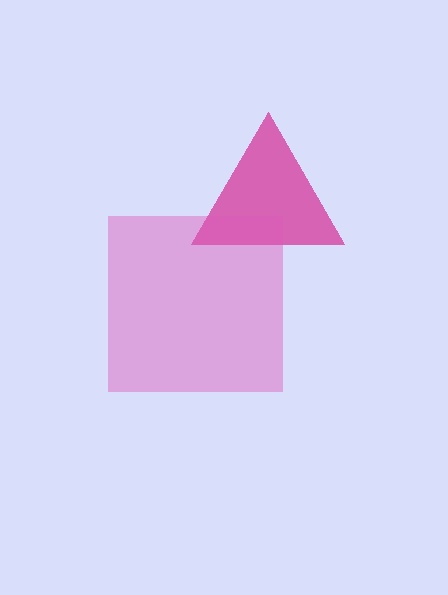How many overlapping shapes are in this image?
There are 2 overlapping shapes in the image.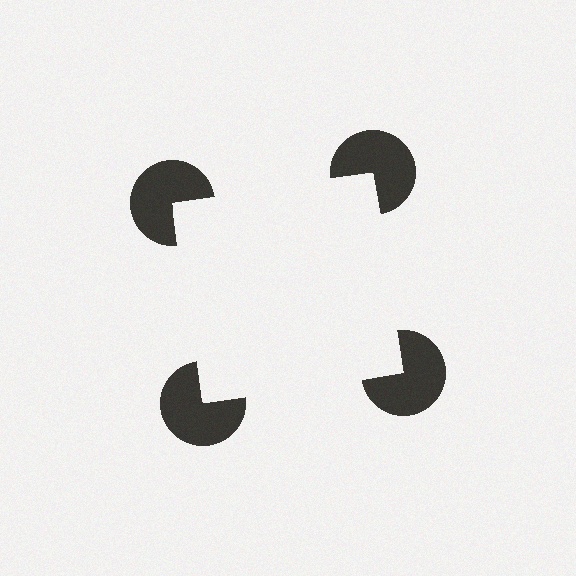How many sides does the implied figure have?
4 sides.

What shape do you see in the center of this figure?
An illusory square — its edges are inferred from the aligned wedge cuts in the pac-man discs, not physically drawn.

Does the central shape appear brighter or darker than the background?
It typically appears slightly brighter than the background, even though no actual brightness change is drawn.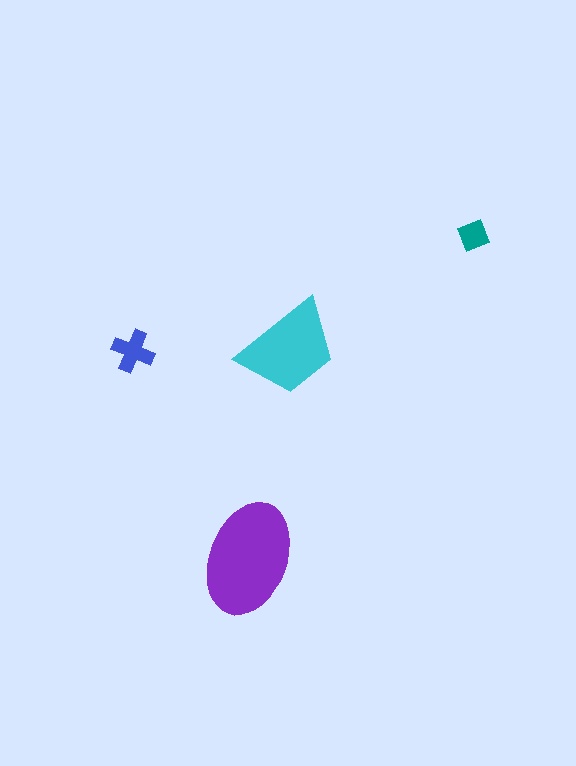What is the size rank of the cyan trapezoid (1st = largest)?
2nd.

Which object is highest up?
The teal diamond is topmost.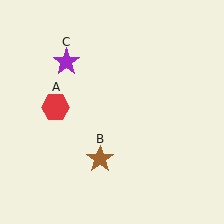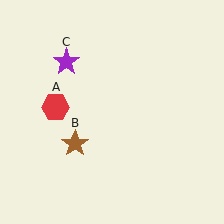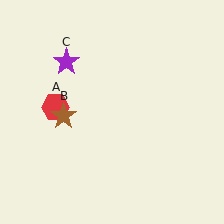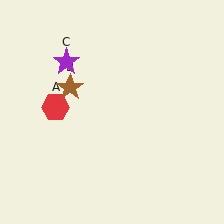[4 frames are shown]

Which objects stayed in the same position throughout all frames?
Red hexagon (object A) and purple star (object C) remained stationary.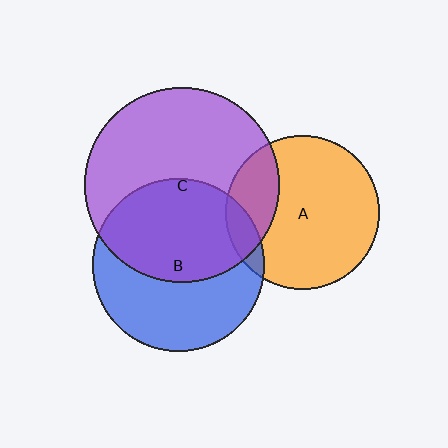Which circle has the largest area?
Circle C (purple).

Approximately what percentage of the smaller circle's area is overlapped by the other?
Approximately 25%.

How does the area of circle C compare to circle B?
Approximately 1.3 times.